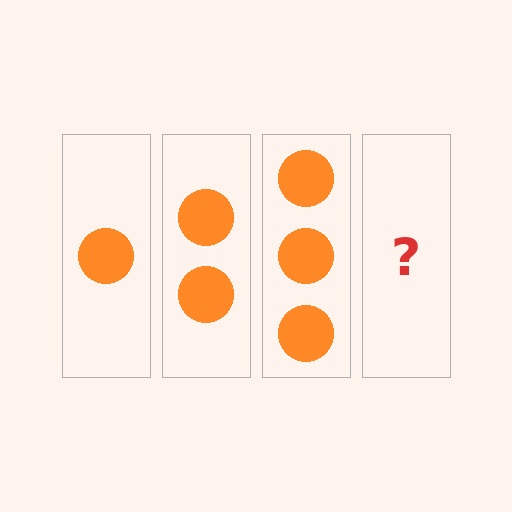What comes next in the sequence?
The next element should be 4 circles.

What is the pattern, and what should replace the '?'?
The pattern is that each step adds one more circle. The '?' should be 4 circles.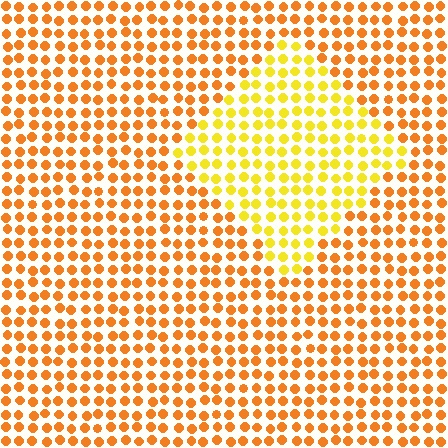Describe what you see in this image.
The image is filled with small orange elements in a uniform arrangement. A diamond-shaped region is visible where the elements are tinted to a slightly different hue, forming a subtle color boundary.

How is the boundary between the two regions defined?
The boundary is defined purely by a slight shift in hue (about 30 degrees). Spacing, size, and orientation are identical on both sides.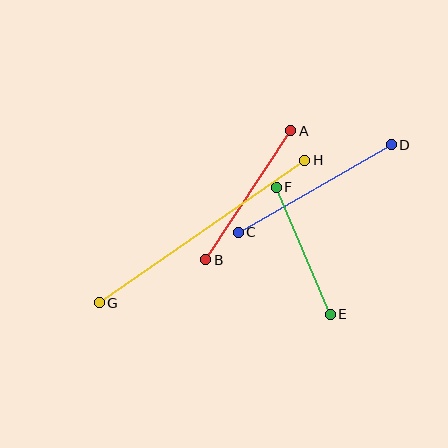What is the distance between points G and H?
The distance is approximately 250 pixels.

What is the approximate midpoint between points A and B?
The midpoint is at approximately (248, 195) pixels.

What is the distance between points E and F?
The distance is approximately 138 pixels.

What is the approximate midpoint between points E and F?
The midpoint is at approximately (303, 251) pixels.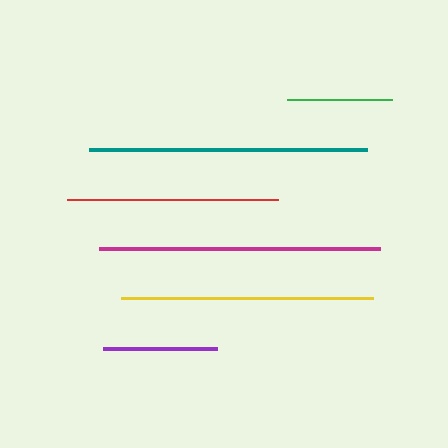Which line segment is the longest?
The magenta line is the longest at approximately 281 pixels.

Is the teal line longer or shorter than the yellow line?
The teal line is longer than the yellow line.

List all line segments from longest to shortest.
From longest to shortest: magenta, teal, yellow, red, purple, green.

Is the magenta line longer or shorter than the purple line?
The magenta line is longer than the purple line.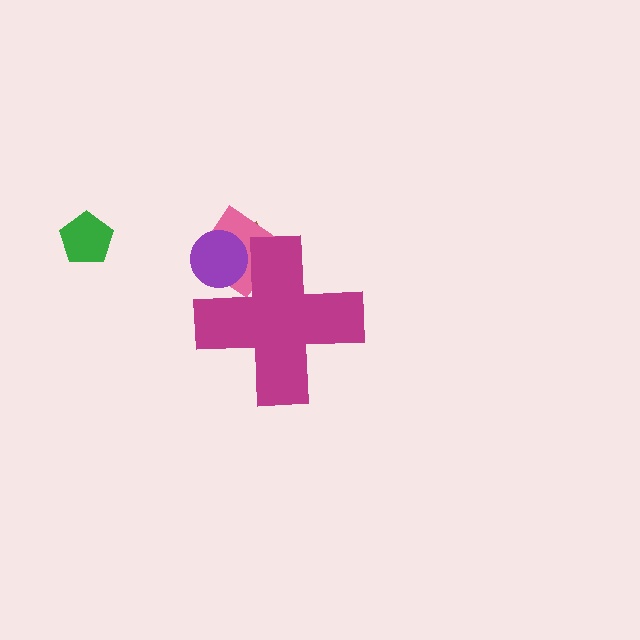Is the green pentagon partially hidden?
No, the green pentagon is fully visible.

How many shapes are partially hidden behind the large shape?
3 shapes are partially hidden.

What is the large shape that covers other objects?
A magenta cross.